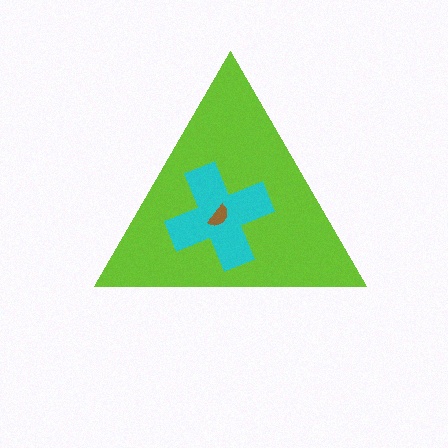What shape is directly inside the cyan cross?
The brown semicircle.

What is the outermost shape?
The lime triangle.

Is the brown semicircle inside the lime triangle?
Yes.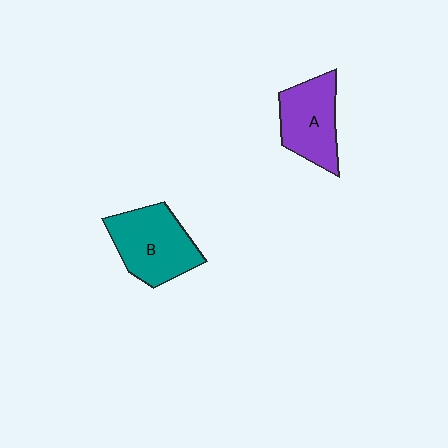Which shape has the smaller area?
Shape A (purple).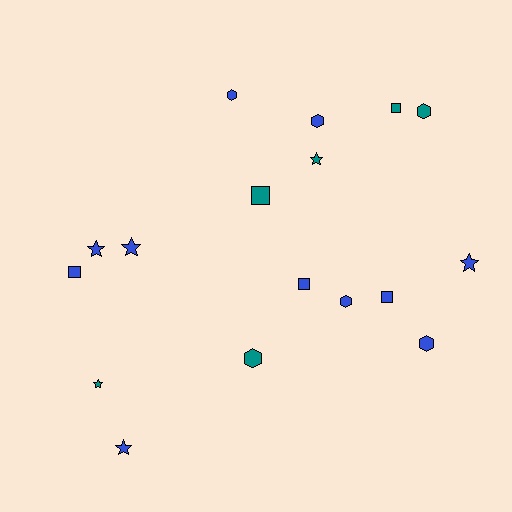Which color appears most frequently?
Blue, with 11 objects.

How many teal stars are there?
There are 2 teal stars.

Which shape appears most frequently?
Hexagon, with 6 objects.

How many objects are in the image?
There are 17 objects.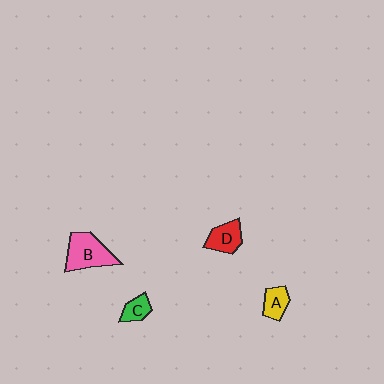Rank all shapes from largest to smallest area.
From largest to smallest: B (pink), D (red), A (yellow), C (green).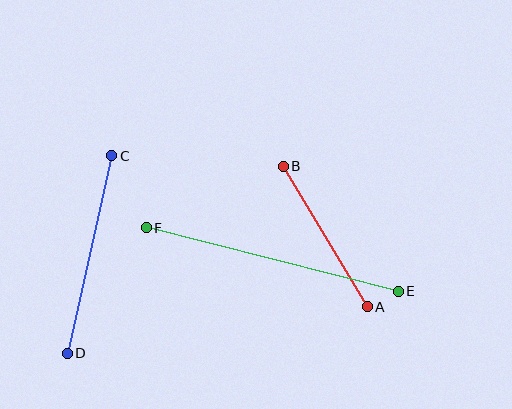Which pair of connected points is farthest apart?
Points E and F are farthest apart.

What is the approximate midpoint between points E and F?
The midpoint is at approximately (272, 260) pixels.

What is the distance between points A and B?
The distance is approximately 164 pixels.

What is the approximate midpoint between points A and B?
The midpoint is at approximately (325, 237) pixels.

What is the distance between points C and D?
The distance is approximately 203 pixels.